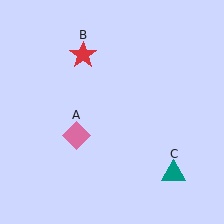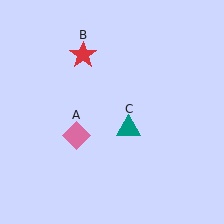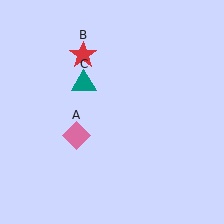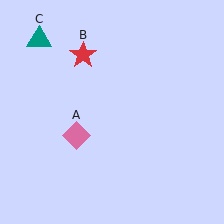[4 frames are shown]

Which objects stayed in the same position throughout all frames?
Pink diamond (object A) and red star (object B) remained stationary.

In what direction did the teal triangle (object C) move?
The teal triangle (object C) moved up and to the left.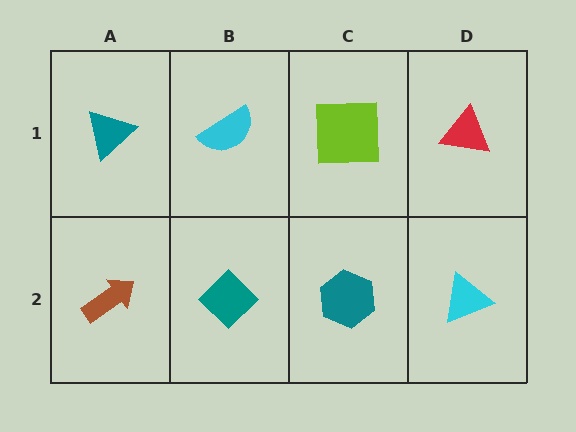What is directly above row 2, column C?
A lime square.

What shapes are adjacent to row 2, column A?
A teal triangle (row 1, column A), a teal diamond (row 2, column B).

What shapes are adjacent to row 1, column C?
A teal hexagon (row 2, column C), a cyan semicircle (row 1, column B), a red triangle (row 1, column D).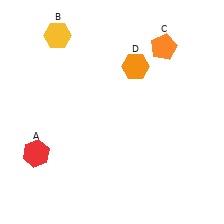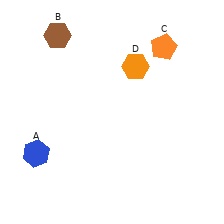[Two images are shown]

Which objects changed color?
A changed from red to blue. B changed from yellow to brown.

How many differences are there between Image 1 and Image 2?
There are 2 differences between the two images.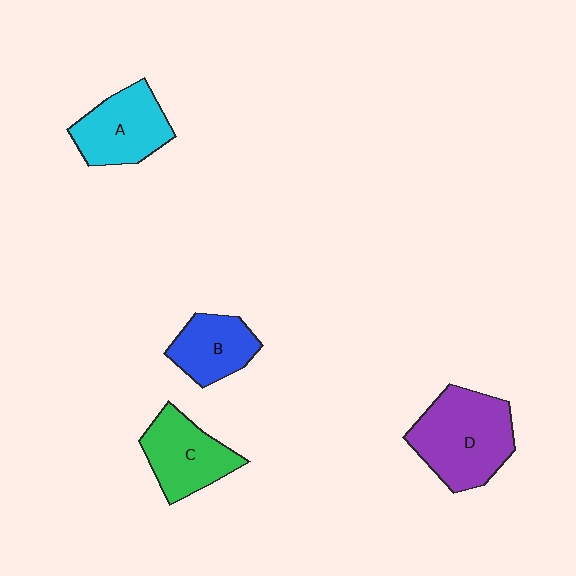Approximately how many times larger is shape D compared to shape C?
Approximately 1.4 times.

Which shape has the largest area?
Shape D (purple).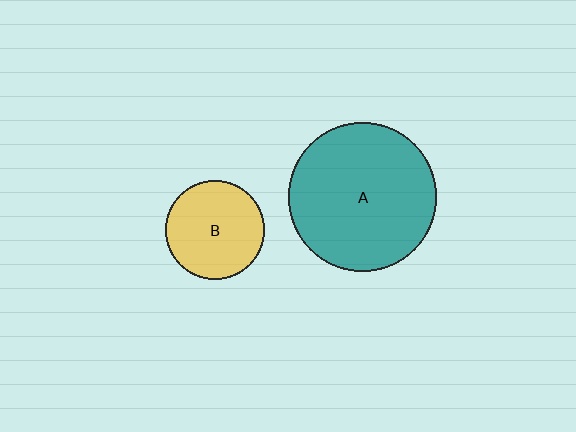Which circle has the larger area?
Circle A (teal).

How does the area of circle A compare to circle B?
Approximately 2.3 times.